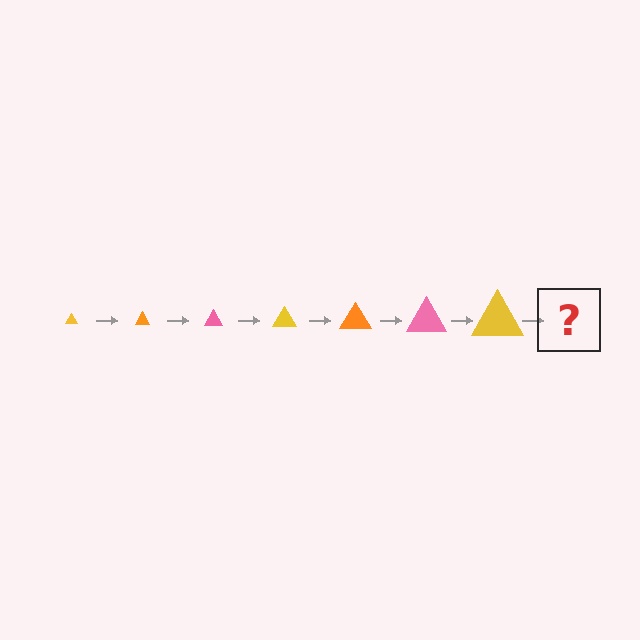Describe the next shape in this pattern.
It should be an orange triangle, larger than the previous one.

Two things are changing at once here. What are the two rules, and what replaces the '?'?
The two rules are that the triangle grows larger each step and the color cycles through yellow, orange, and pink. The '?' should be an orange triangle, larger than the previous one.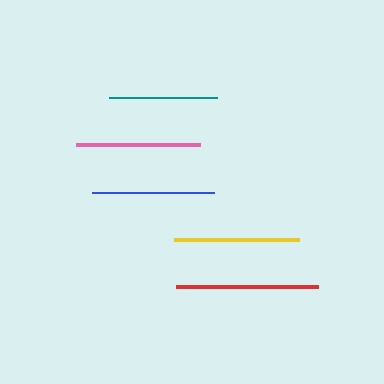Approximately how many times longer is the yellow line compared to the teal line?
The yellow line is approximately 1.2 times the length of the teal line.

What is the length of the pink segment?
The pink segment is approximately 124 pixels long.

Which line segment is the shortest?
The teal line is the shortest at approximately 108 pixels.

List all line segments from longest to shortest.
From longest to shortest: red, yellow, pink, blue, teal.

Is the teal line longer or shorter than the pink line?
The pink line is longer than the teal line.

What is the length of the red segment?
The red segment is approximately 142 pixels long.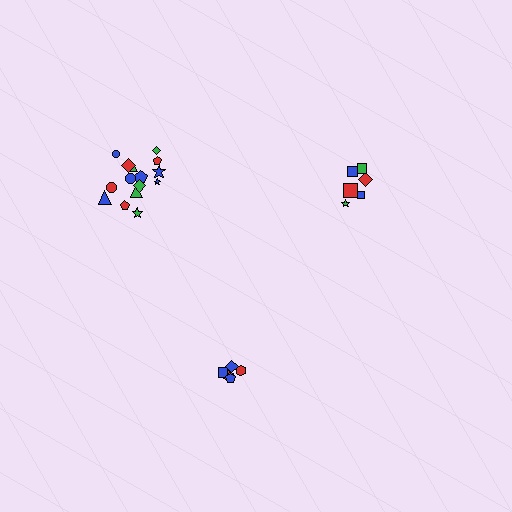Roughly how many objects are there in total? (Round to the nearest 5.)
Roughly 25 objects in total.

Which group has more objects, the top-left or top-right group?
The top-left group.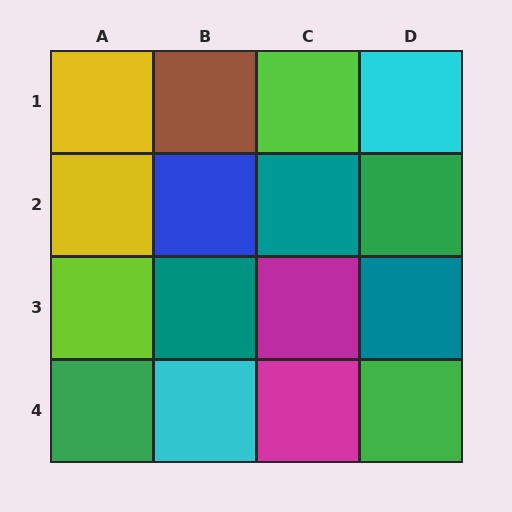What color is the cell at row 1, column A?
Yellow.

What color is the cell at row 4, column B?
Cyan.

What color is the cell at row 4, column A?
Green.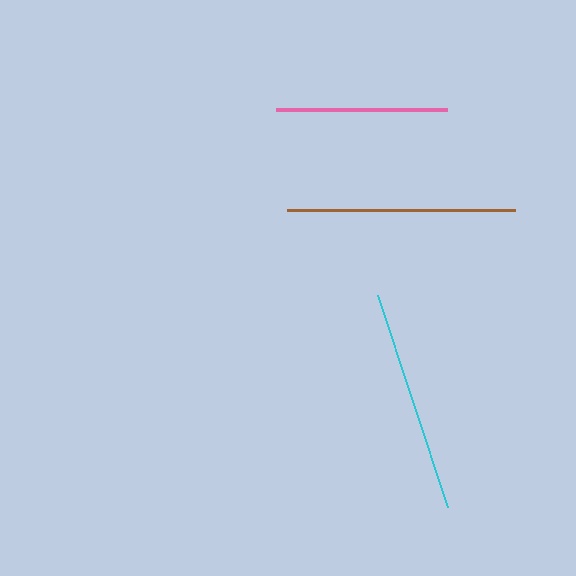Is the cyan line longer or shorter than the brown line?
The brown line is longer than the cyan line.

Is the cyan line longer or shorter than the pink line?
The cyan line is longer than the pink line.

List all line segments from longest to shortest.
From longest to shortest: brown, cyan, pink.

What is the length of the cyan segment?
The cyan segment is approximately 223 pixels long.